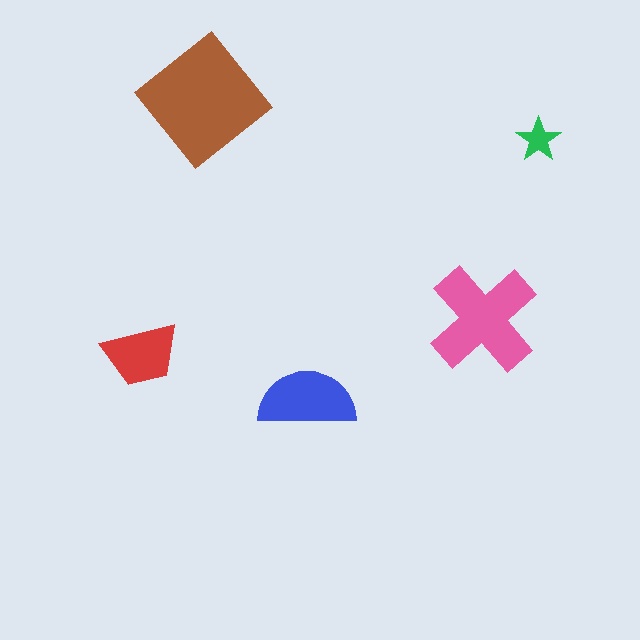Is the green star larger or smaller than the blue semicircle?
Smaller.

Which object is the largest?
The brown diamond.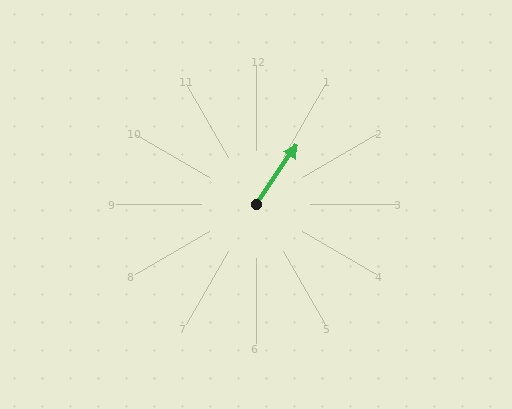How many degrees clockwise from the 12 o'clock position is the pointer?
Approximately 34 degrees.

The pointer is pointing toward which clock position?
Roughly 1 o'clock.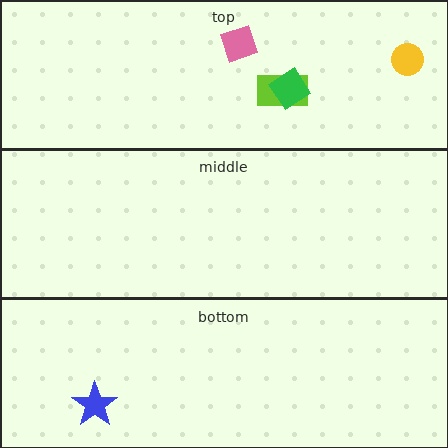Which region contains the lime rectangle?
The top region.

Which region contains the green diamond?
The top region.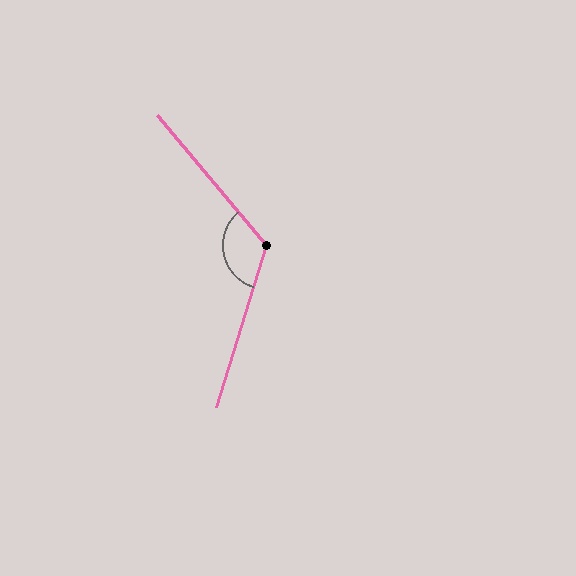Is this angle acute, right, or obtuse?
It is obtuse.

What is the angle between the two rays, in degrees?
Approximately 122 degrees.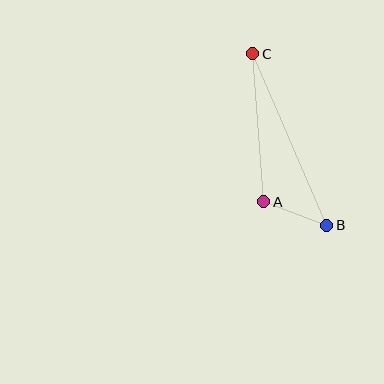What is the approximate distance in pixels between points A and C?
The distance between A and C is approximately 148 pixels.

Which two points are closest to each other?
Points A and B are closest to each other.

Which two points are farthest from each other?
Points B and C are farthest from each other.